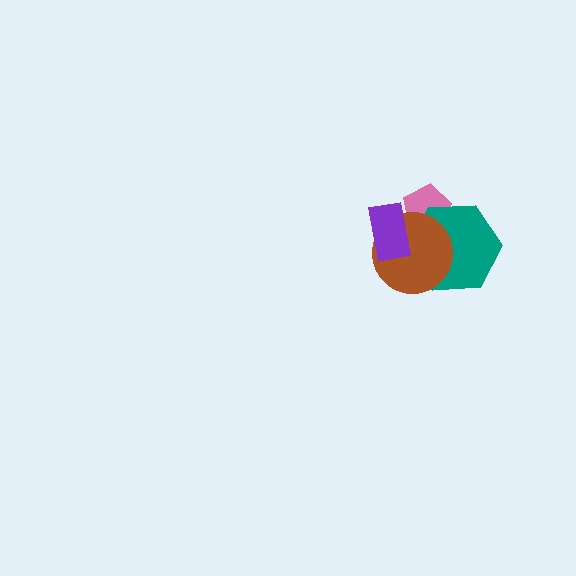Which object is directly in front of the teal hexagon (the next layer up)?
The brown circle is directly in front of the teal hexagon.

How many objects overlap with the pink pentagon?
3 objects overlap with the pink pentagon.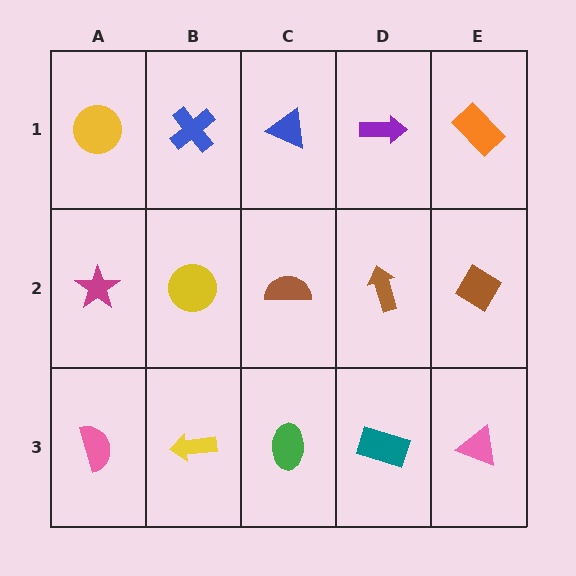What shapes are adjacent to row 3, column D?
A brown arrow (row 2, column D), a green ellipse (row 3, column C), a pink triangle (row 3, column E).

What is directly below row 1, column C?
A brown semicircle.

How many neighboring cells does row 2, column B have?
4.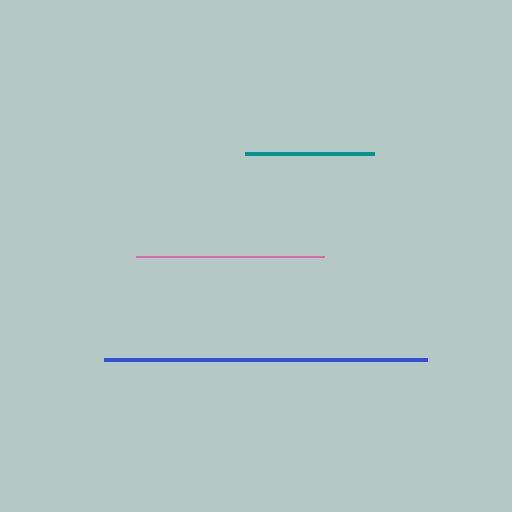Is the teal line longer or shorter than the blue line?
The blue line is longer than the teal line.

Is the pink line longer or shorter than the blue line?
The blue line is longer than the pink line.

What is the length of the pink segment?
The pink segment is approximately 187 pixels long.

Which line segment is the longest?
The blue line is the longest at approximately 323 pixels.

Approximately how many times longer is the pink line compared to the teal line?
The pink line is approximately 1.5 times the length of the teal line.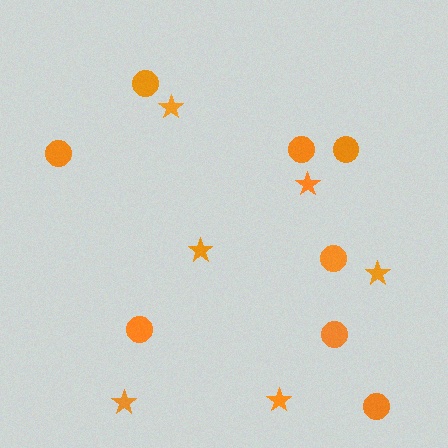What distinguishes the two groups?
There are 2 groups: one group of stars (6) and one group of circles (8).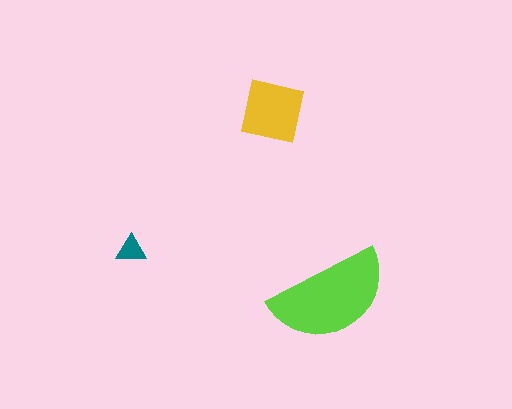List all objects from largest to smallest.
The lime semicircle, the yellow square, the teal triangle.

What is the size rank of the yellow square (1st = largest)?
2nd.